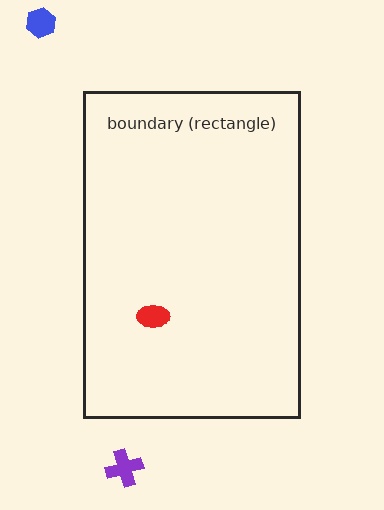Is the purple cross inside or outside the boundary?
Outside.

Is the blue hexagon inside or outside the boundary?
Outside.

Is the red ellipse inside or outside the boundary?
Inside.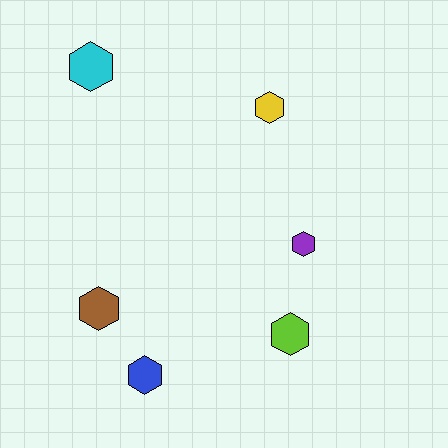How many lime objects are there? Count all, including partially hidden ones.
There is 1 lime object.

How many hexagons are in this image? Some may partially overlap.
There are 6 hexagons.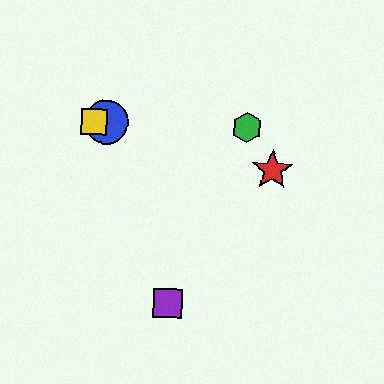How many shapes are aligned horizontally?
3 shapes (the blue circle, the green hexagon, the yellow square) are aligned horizontally.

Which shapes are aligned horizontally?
The blue circle, the green hexagon, the yellow square are aligned horizontally.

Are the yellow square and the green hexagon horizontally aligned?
Yes, both are at y≈122.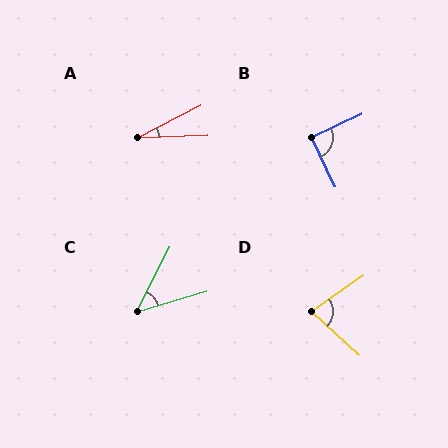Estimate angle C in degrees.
Approximately 47 degrees.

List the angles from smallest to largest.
A (25°), C (47°), D (78°), B (90°).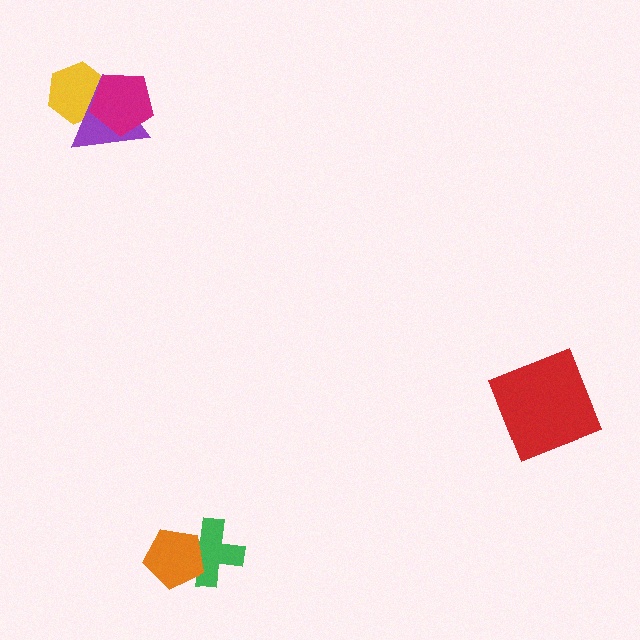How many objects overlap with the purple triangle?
2 objects overlap with the purple triangle.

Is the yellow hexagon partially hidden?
Yes, it is partially covered by another shape.